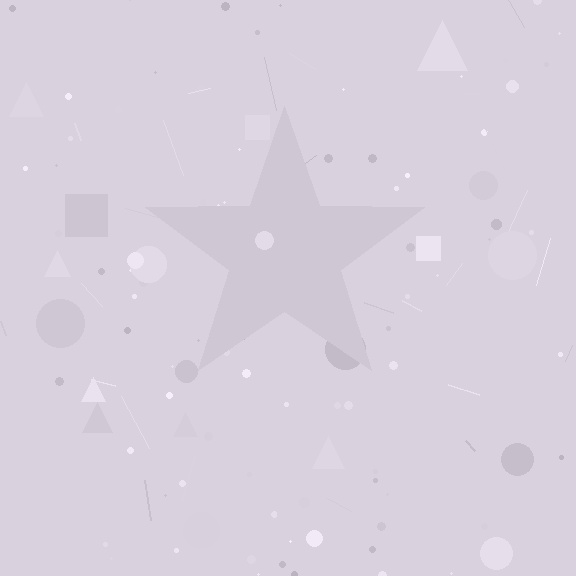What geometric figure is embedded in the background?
A star is embedded in the background.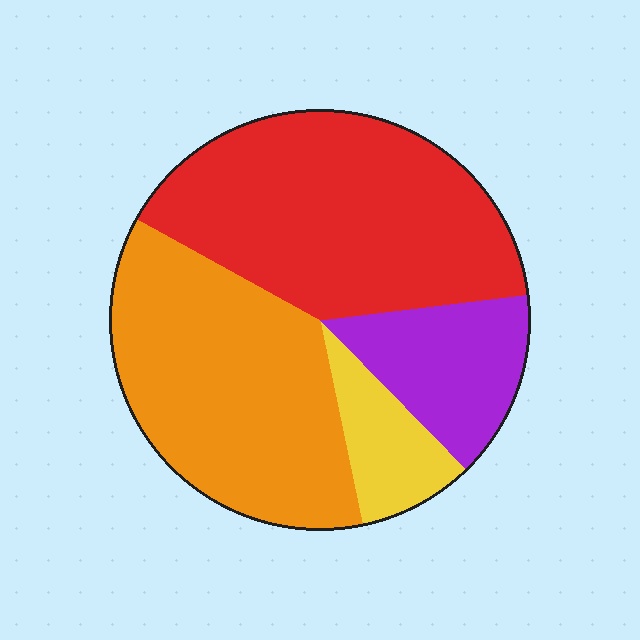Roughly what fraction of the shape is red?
Red takes up between a quarter and a half of the shape.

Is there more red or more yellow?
Red.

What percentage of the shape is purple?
Purple takes up about one eighth (1/8) of the shape.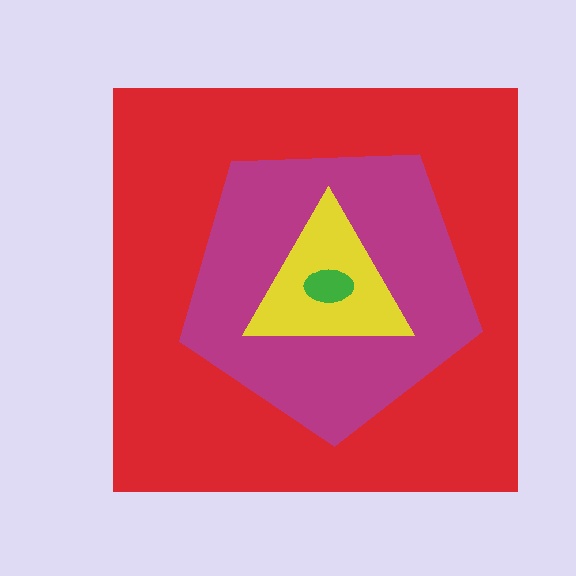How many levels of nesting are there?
4.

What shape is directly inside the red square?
The magenta pentagon.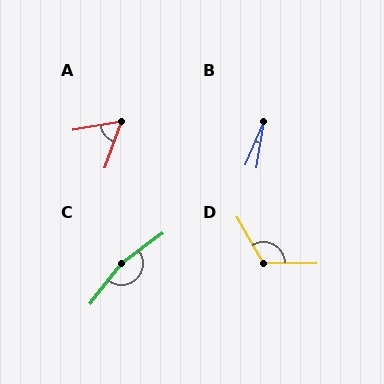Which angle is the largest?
C, at approximately 164 degrees.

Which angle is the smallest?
B, at approximately 15 degrees.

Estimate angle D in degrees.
Approximately 119 degrees.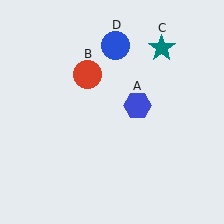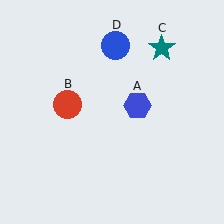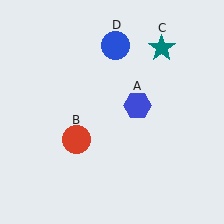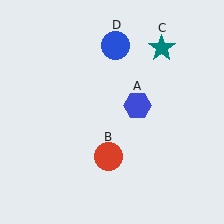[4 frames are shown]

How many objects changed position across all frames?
1 object changed position: red circle (object B).